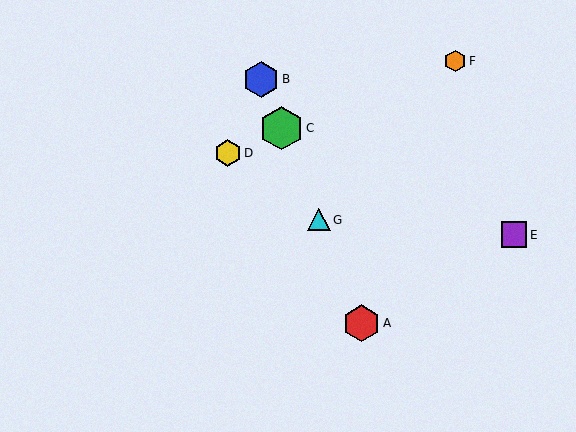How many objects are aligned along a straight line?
4 objects (A, B, C, G) are aligned along a straight line.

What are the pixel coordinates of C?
Object C is at (281, 128).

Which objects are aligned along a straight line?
Objects A, B, C, G are aligned along a straight line.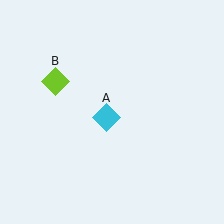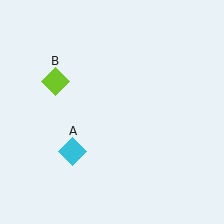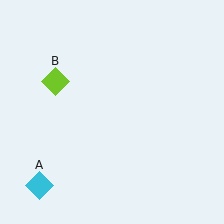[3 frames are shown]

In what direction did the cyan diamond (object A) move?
The cyan diamond (object A) moved down and to the left.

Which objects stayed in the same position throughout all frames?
Lime diamond (object B) remained stationary.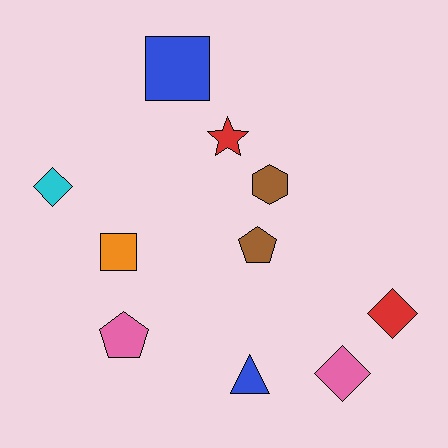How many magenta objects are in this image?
There are no magenta objects.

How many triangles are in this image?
There is 1 triangle.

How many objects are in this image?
There are 10 objects.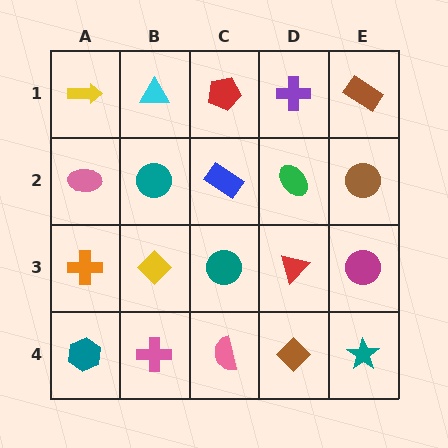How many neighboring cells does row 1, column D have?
3.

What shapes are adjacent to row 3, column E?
A brown circle (row 2, column E), a teal star (row 4, column E), a red triangle (row 3, column D).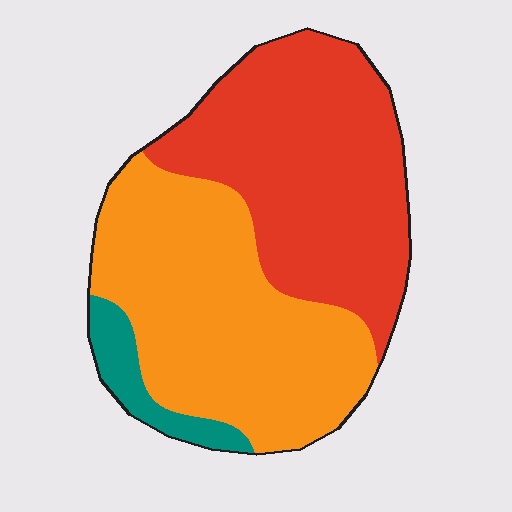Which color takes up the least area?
Teal, at roughly 5%.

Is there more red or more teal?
Red.